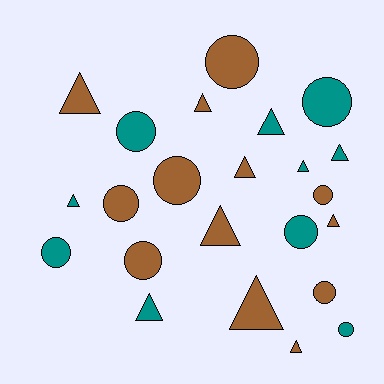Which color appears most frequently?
Brown, with 13 objects.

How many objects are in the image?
There are 23 objects.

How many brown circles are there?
There are 6 brown circles.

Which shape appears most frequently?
Triangle, with 12 objects.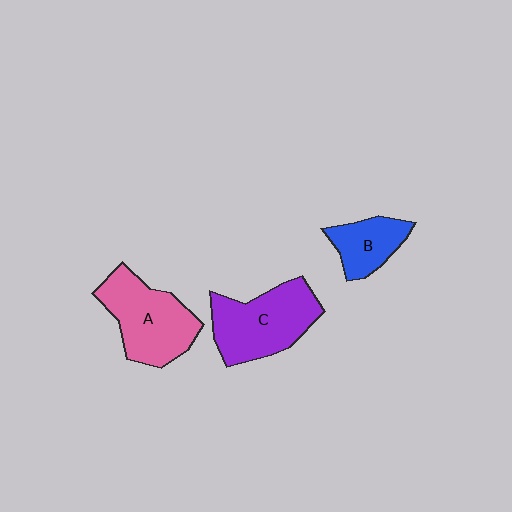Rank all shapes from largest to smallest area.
From largest to smallest: C (purple), A (pink), B (blue).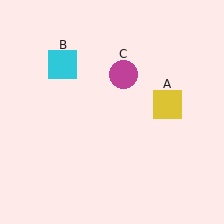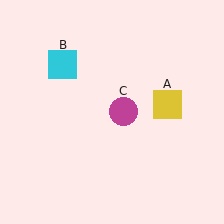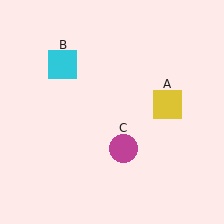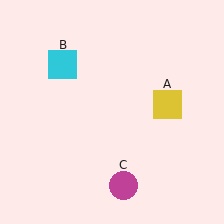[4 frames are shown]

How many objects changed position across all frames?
1 object changed position: magenta circle (object C).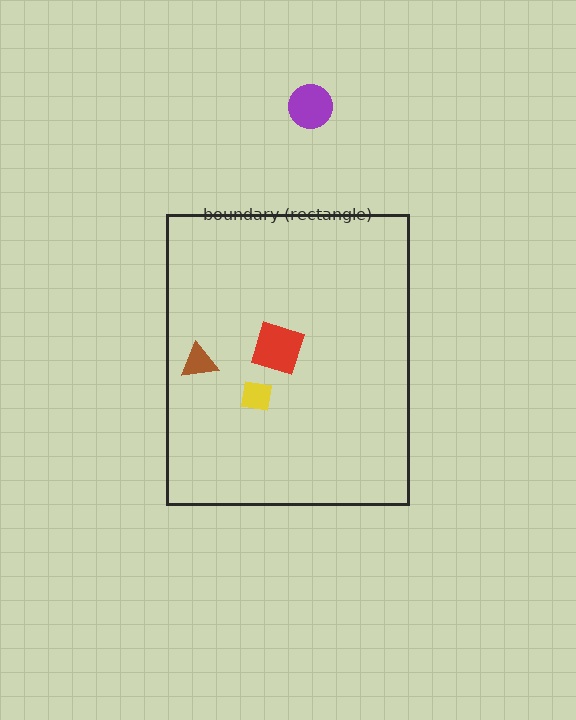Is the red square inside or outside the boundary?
Inside.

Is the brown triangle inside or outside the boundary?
Inside.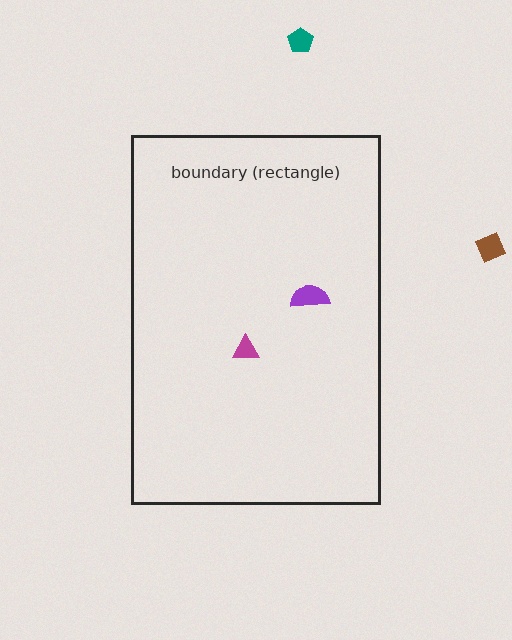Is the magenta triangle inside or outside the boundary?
Inside.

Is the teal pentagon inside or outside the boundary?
Outside.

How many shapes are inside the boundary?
2 inside, 2 outside.